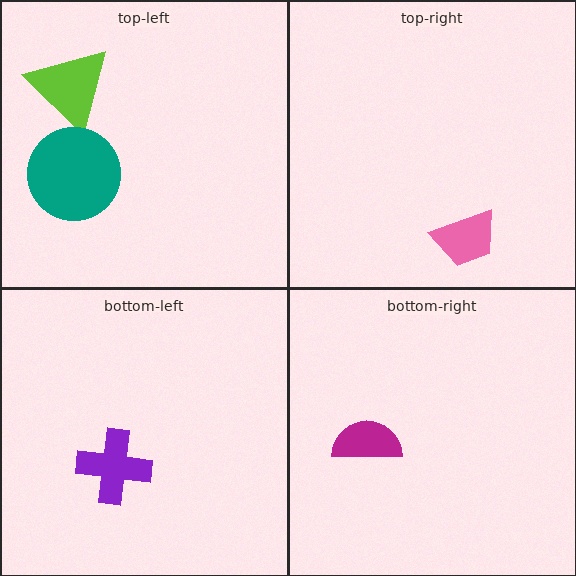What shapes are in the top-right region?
The pink trapezoid.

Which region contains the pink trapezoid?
The top-right region.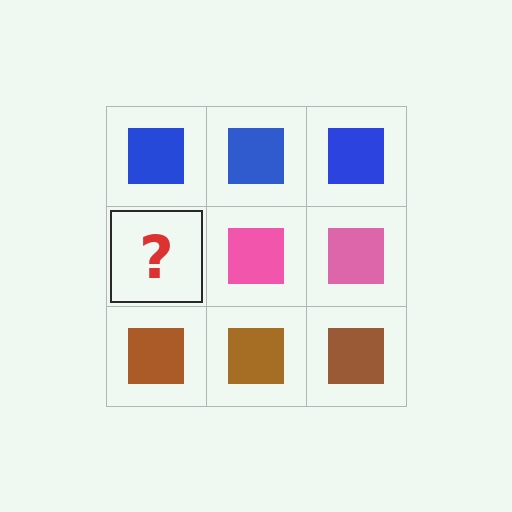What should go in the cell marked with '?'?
The missing cell should contain a pink square.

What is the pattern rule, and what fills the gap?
The rule is that each row has a consistent color. The gap should be filled with a pink square.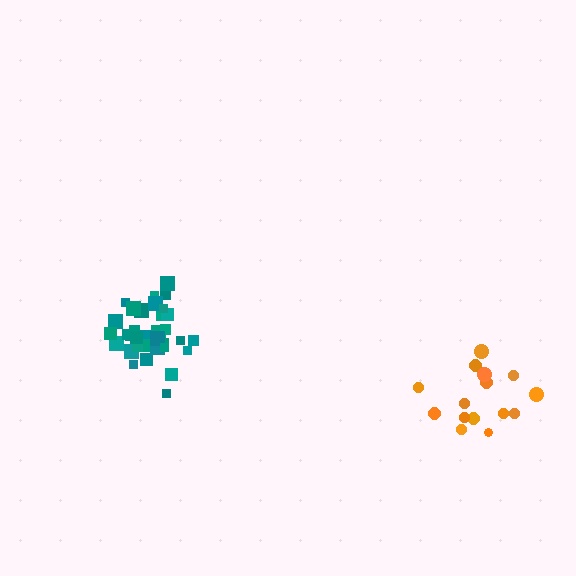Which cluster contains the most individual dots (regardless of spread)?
Teal (34).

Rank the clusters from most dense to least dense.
teal, orange.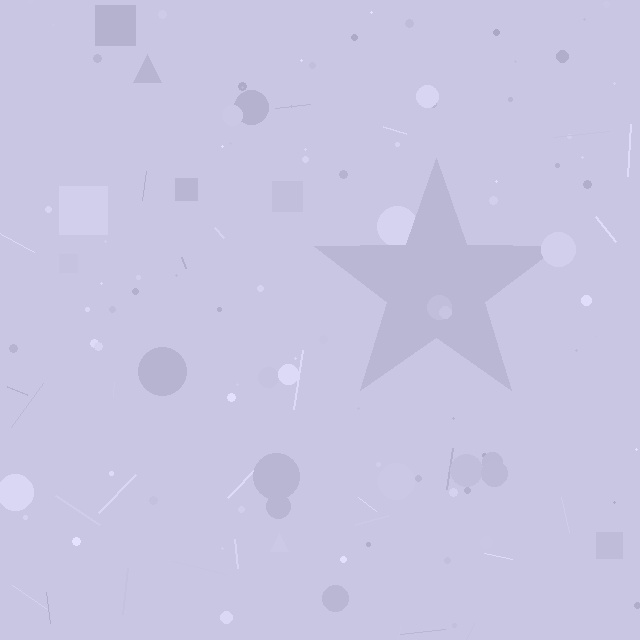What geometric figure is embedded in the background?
A star is embedded in the background.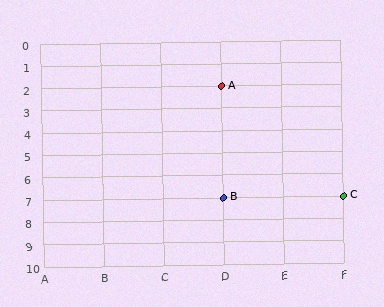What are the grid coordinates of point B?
Point B is at grid coordinates (D, 7).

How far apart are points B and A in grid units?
Points B and A are 5 rows apart.